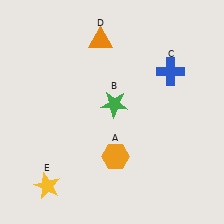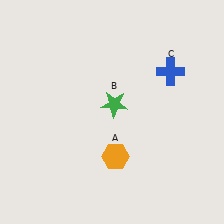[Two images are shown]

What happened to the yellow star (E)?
The yellow star (E) was removed in Image 2. It was in the bottom-left area of Image 1.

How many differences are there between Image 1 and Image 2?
There are 2 differences between the two images.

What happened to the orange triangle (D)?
The orange triangle (D) was removed in Image 2. It was in the top-left area of Image 1.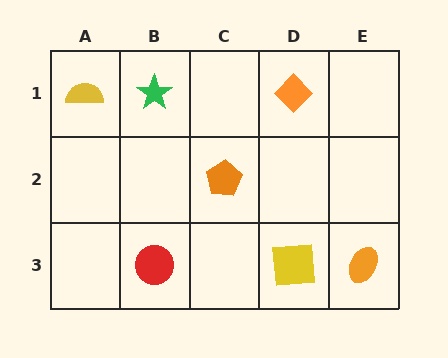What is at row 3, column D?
A yellow square.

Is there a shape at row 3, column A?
No, that cell is empty.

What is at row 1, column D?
An orange diamond.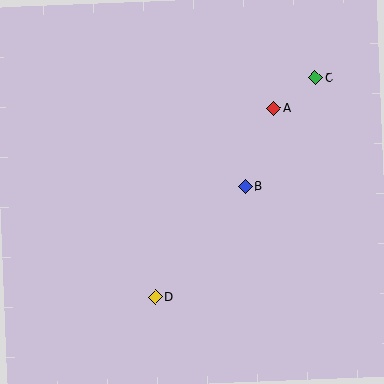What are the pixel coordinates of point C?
Point C is at (315, 78).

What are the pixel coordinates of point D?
Point D is at (155, 297).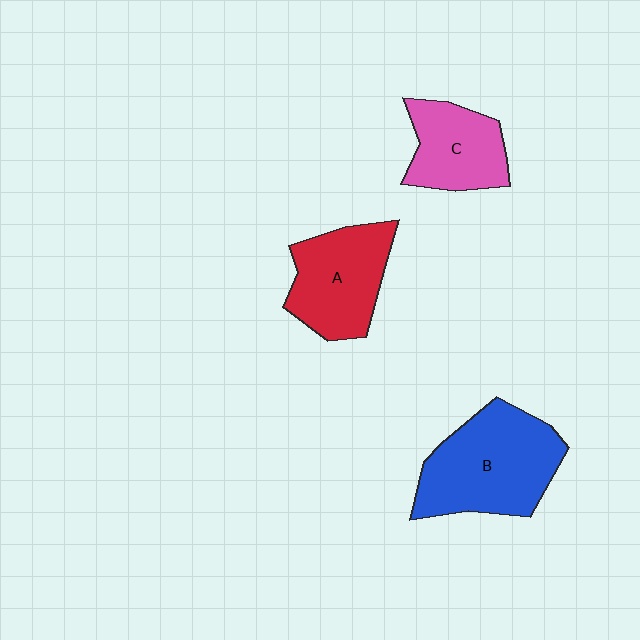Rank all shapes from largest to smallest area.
From largest to smallest: B (blue), A (red), C (pink).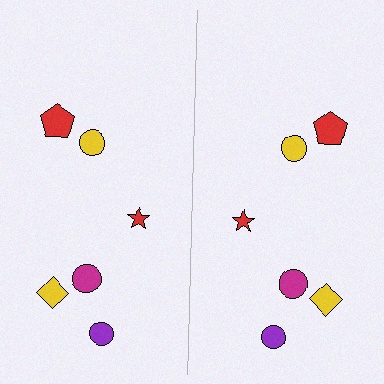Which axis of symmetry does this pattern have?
The pattern has a vertical axis of symmetry running through the center of the image.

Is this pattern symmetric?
Yes, this pattern has bilateral (reflection) symmetry.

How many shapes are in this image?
There are 12 shapes in this image.